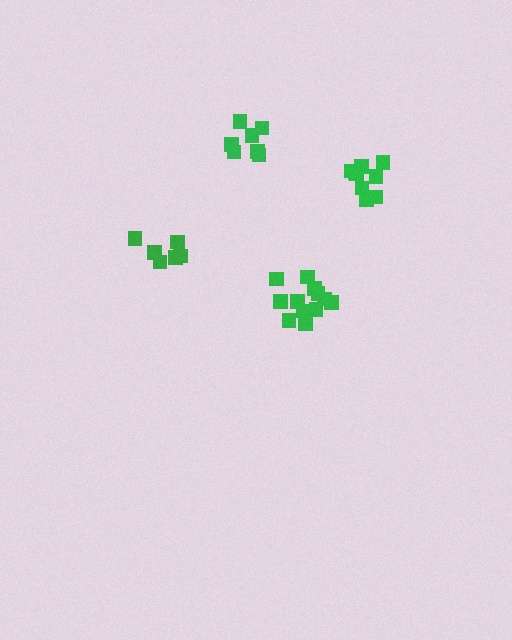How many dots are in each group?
Group 1: 9 dots, Group 2: 6 dots, Group 3: 7 dots, Group 4: 12 dots (34 total).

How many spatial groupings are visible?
There are 4 spatial groupings.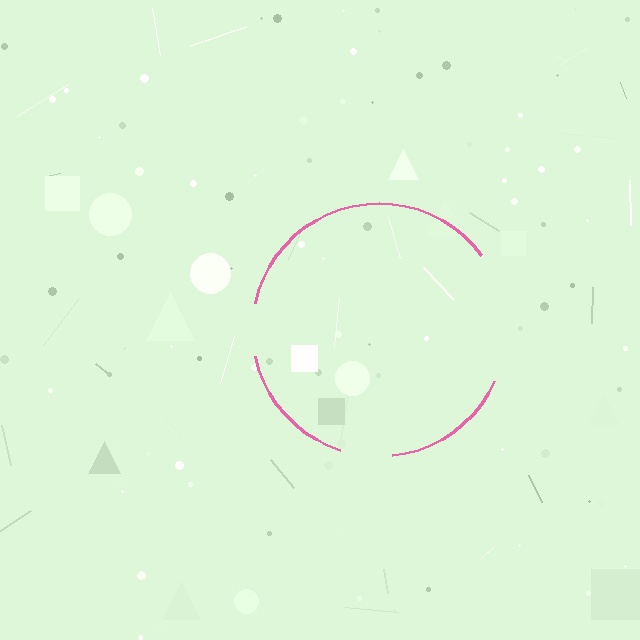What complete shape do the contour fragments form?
The contour fragments form a circle.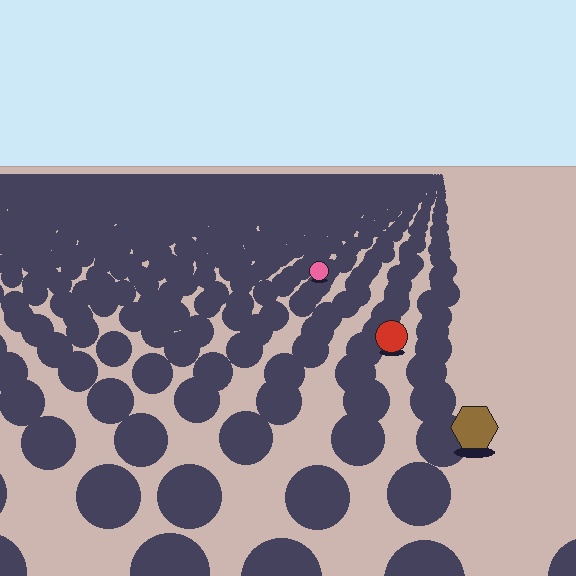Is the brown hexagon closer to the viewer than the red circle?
Yes. The brown hexagon is closer — you can tell from the texture gradient: the ground texture is coarser near it.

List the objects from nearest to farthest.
From nearest to farthest: the brown hexagon, the red circle, the pink circle.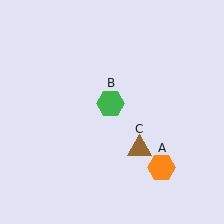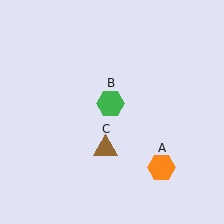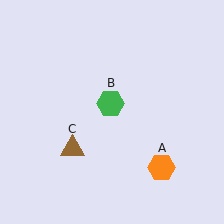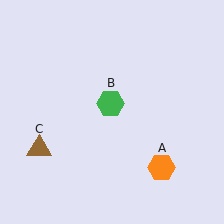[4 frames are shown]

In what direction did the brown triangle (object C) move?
The brown triangle (object C) moved left.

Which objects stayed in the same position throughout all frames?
Orange hexagon (object A) and green hexagon (object B) remained stationary.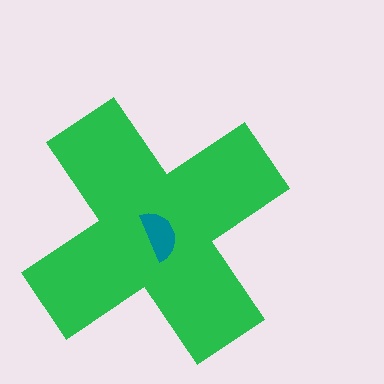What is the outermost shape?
The green cross.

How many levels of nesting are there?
2.